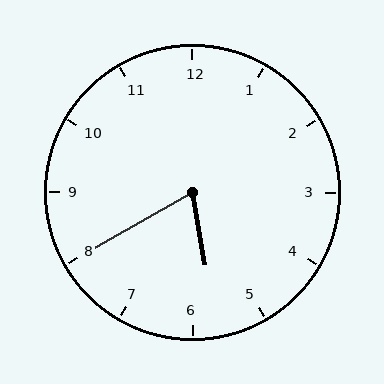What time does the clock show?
5:40.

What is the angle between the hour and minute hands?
Approximately 70 degrees.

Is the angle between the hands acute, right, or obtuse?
It is acute.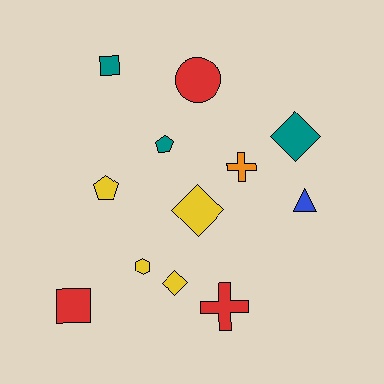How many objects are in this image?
There are 12 objects.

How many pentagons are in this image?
There are 2 pentagons.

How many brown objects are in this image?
There are no brown objects.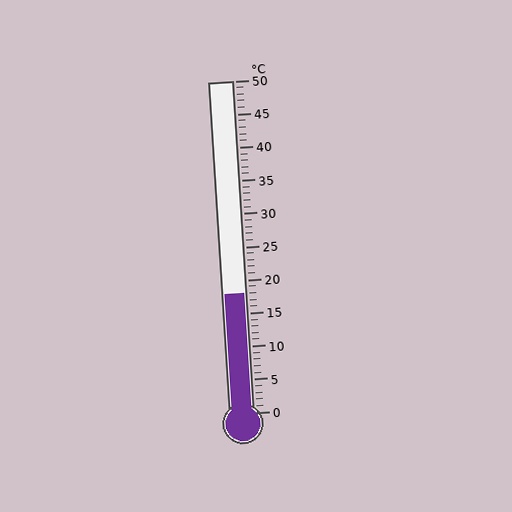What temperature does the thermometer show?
The thermometer shows approximately 18°C.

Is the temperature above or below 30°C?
The temperature is below 30°C.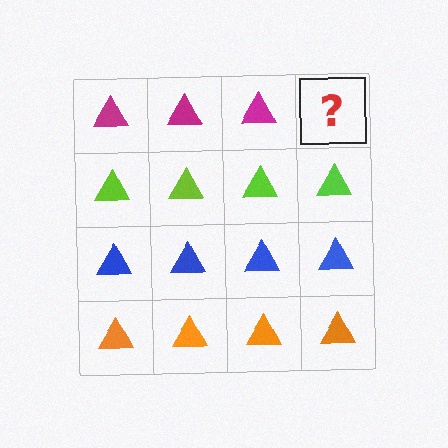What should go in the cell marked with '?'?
The missing cell should contain a magenta triangle.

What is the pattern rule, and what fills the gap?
The rule is that each row has a consistent color. The gap should be filled with a magenta triangle.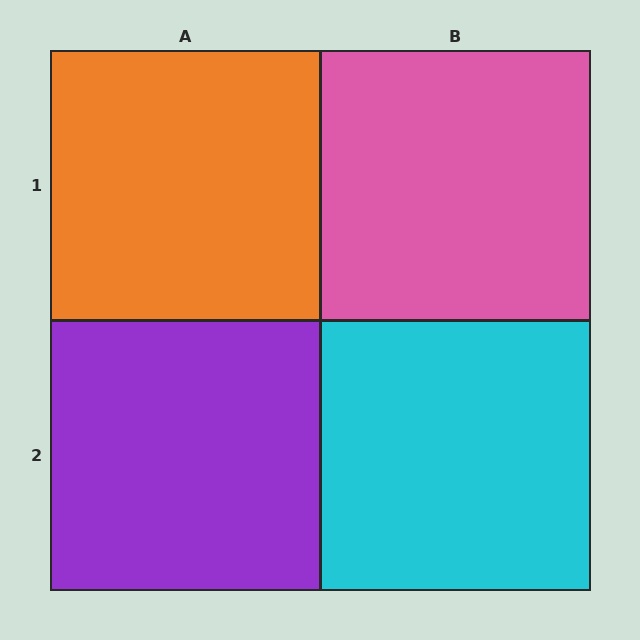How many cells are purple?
1 cell is purple.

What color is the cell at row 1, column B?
Pink.